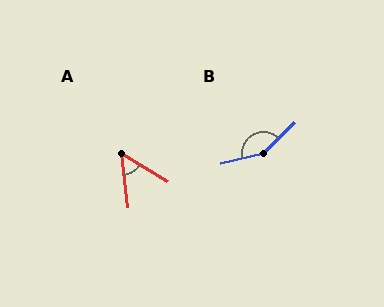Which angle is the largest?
B, at approximately 149 degrees.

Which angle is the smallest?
A, at approximately 52 degrees.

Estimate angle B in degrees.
Approximately 149 degrees.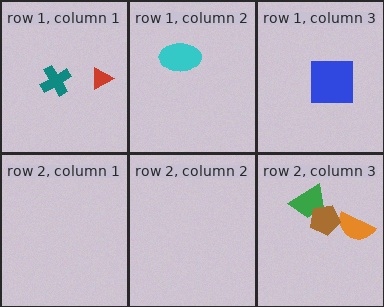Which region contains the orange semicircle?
The row 2, column 3 region.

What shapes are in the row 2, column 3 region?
The orange semicircle, the green trapezoid, the brown pentagon.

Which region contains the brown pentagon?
The row 2, column 3 region.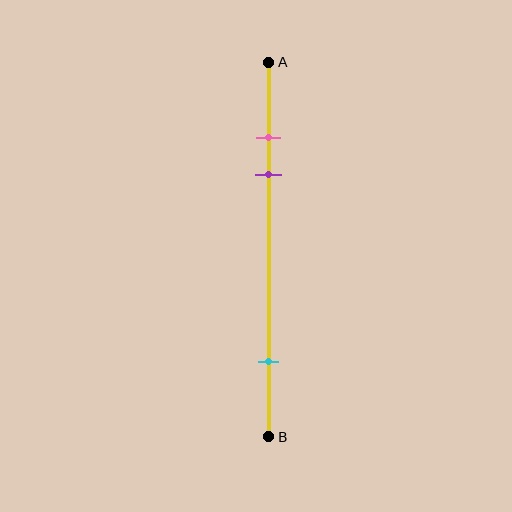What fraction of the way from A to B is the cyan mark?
The cyan mark is approximately 80% (0.8) of the way from A to B.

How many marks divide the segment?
There are 3 marks dividing the segment.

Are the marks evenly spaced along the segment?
No, the marks are not evenly spaced.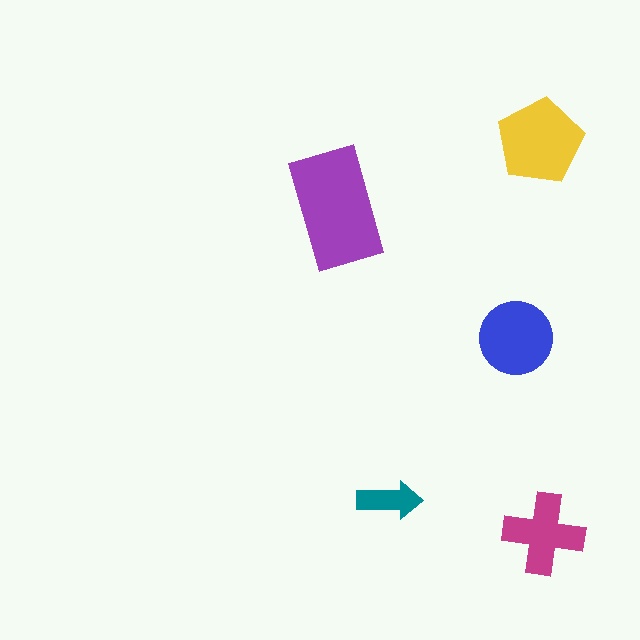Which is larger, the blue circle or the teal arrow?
The blue circle.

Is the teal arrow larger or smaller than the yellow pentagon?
Smaller.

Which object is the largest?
The purple rectangle.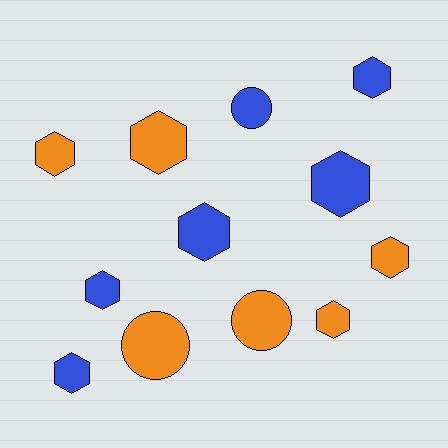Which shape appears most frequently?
Hexagon, with 9 objects.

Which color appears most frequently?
Orange, with 6 objects.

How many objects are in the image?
There are 12 objects.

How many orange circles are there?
There are 2 orange circles.